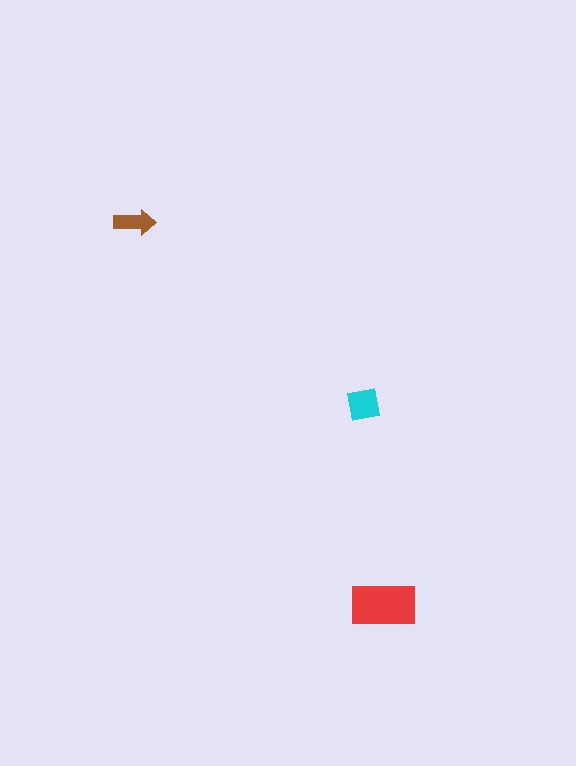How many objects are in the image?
There are 3 objects in the image.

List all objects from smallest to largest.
The brown arrow, the cyan square, the red rectangle.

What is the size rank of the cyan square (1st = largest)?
2nd.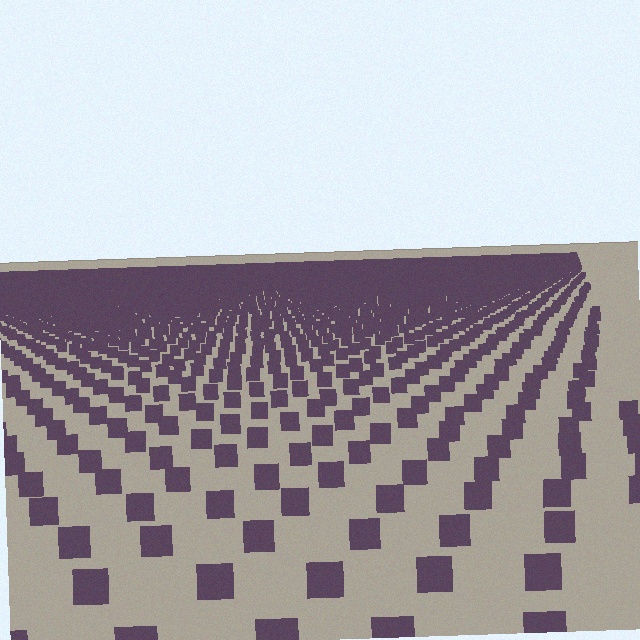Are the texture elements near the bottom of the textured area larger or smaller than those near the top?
Larger. Near the bottom, elements are closer to the viewer and appear at a bigger on-screen size.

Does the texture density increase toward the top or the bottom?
Density increases toward the top.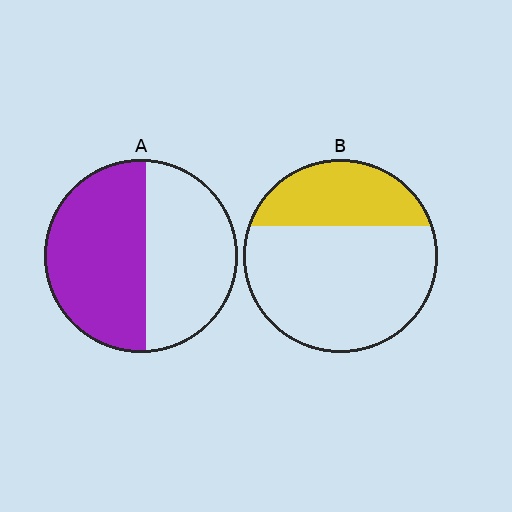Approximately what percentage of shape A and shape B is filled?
A is approximately 55% and B is approximately 30%.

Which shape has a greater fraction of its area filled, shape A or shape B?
Shape A.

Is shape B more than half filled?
No.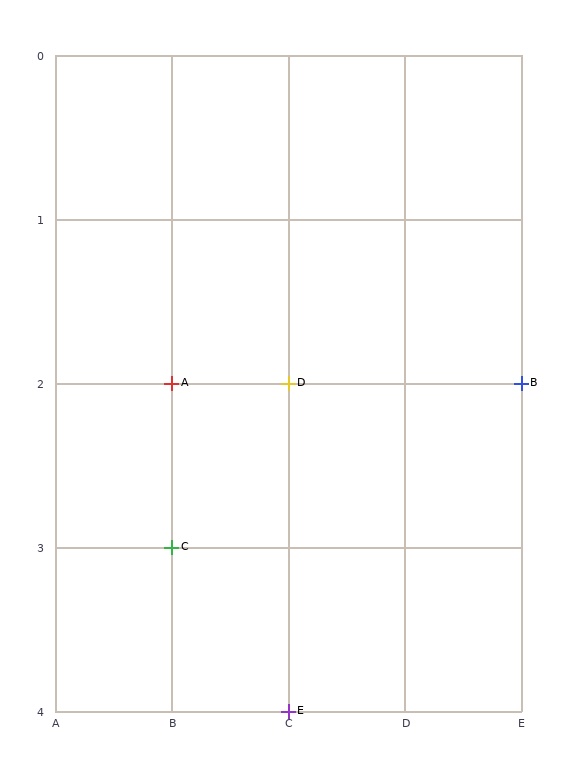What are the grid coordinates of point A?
Point A is at grid coordinates (B, 2).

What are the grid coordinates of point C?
Point C is at grid coordinates (B, 3).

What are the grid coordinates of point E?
Point E is at grid coordinates (C, 4).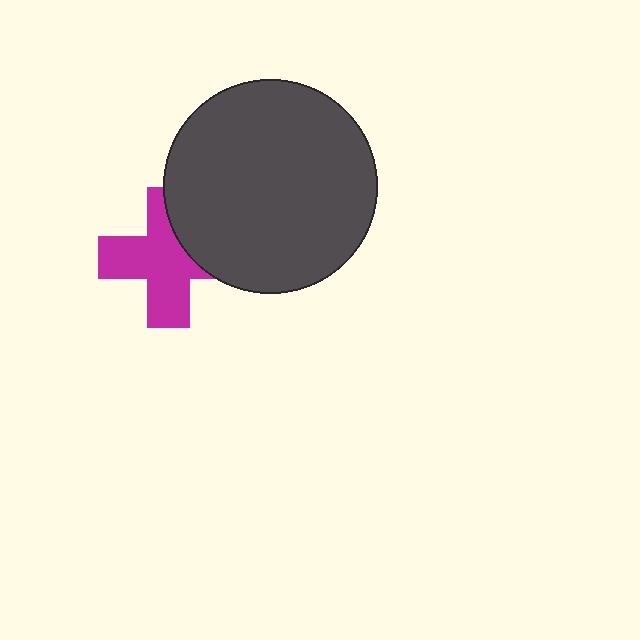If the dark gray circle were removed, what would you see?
You would see the complete magenta cross.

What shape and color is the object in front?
The object in front is a dark gray circle.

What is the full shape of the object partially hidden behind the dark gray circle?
The partially hidden object is a magenta cross.